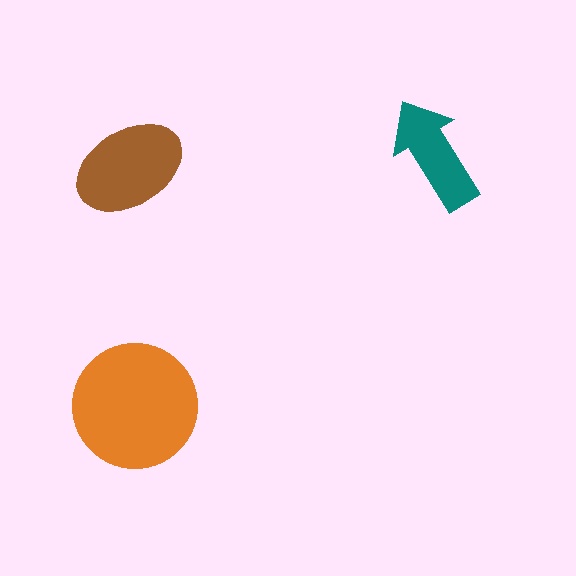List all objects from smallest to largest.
The teal arrow, the brown ellipse, the orange circle.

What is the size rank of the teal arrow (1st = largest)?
3rd.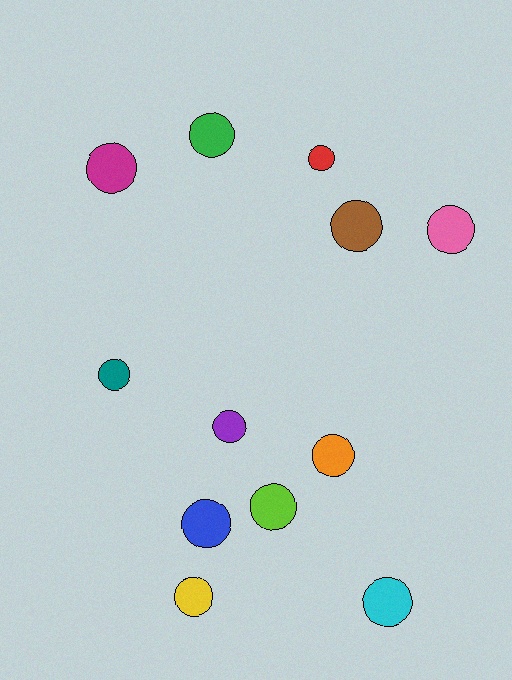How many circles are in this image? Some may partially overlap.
There are 12 circles.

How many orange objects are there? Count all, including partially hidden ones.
There is 1 orange object.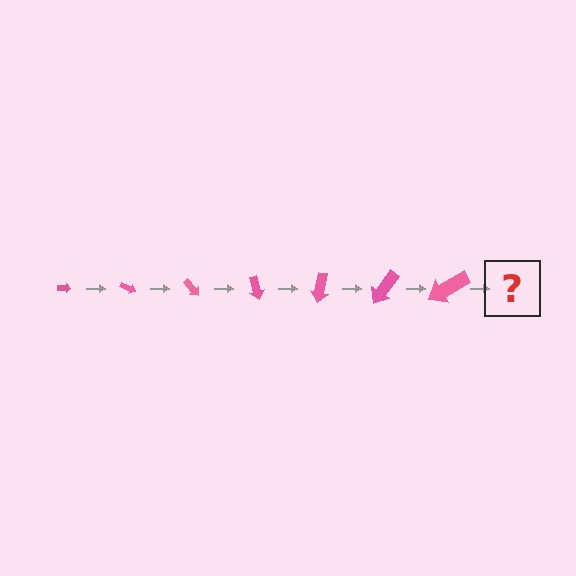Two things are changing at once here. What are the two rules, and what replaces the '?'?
The two rules are that the arrow grows larger each step and it rotates 25 degrees each step. The '?' should be an arrow, larger than the previous one and rotated 175 degrees from the start.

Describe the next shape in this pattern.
It should be an arrow, larger than the previous one and rotated 175 degrees from the start.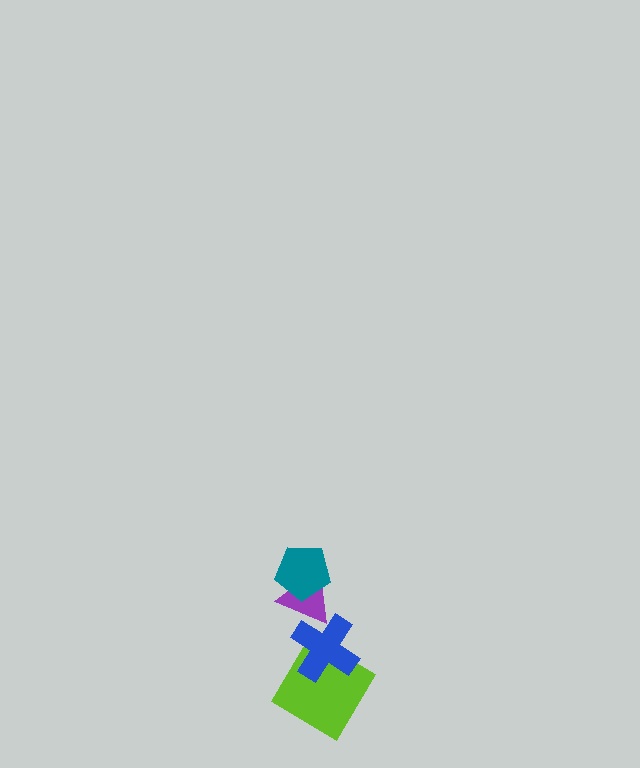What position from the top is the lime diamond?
The lime diamond is 4th from the top.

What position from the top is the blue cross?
The blue cross is 3rd from the top.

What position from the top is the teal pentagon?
The teal pentagon is 1st from the top.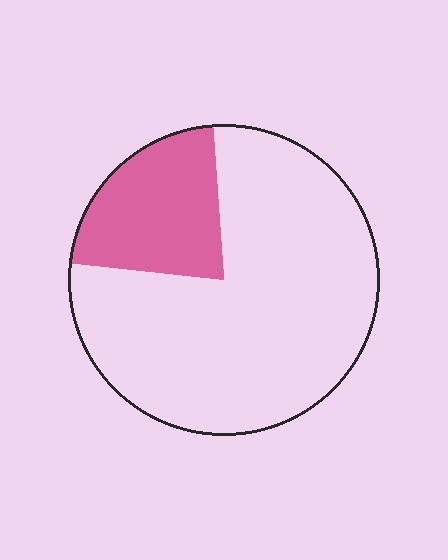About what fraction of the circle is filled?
About one fifth (1/5).